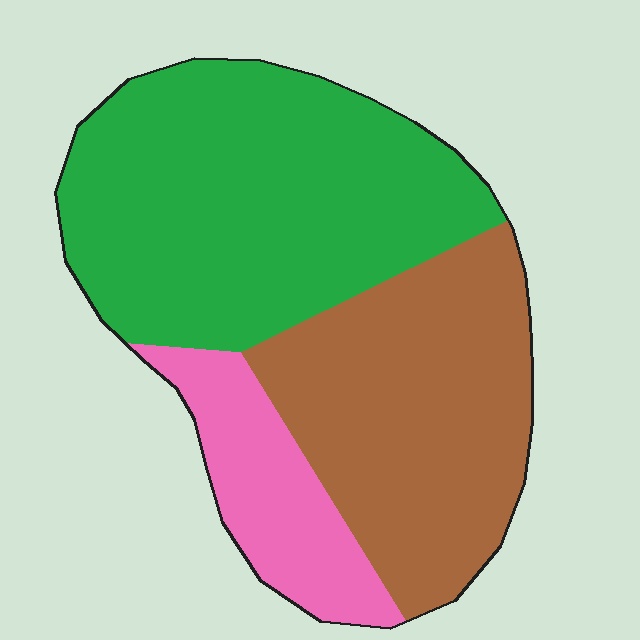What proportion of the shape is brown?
Brown covers 36% of the shape.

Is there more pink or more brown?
Brown.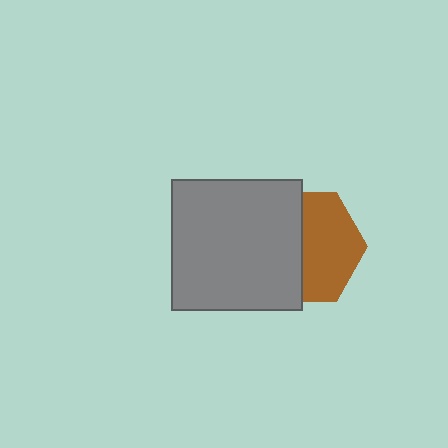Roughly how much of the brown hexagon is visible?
About half of it is visible (roughly 52%).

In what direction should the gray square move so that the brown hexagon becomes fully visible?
The gray square should move left. That is the shortest direction to clear the overlap and leave the brown hexagon fully visible.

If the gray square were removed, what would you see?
You would see the complete brown hexagon.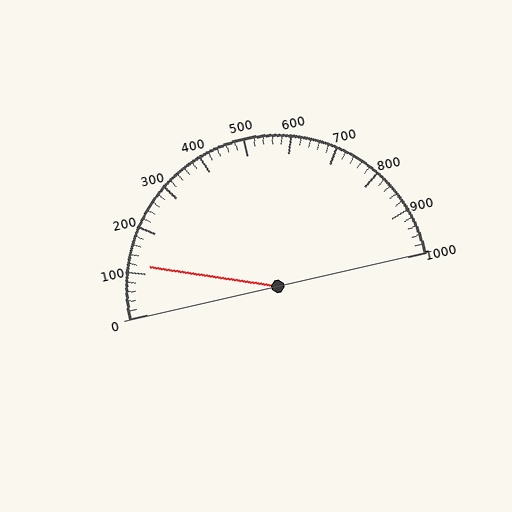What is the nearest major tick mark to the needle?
The nearest major tick mark is 100.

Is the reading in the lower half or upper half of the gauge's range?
The reading is in the lower half of the range (0 to 1000).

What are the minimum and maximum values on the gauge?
The gauge ranges from 0 to 1000.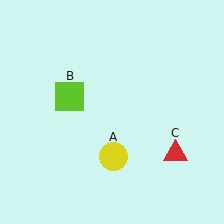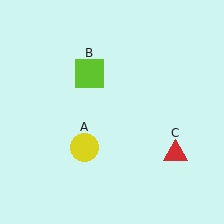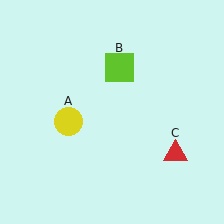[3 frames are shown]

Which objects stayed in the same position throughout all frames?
Red triangle (object C) remained stationary.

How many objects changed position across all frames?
2 objects changed position: yellow circle (object A), lime square (object B).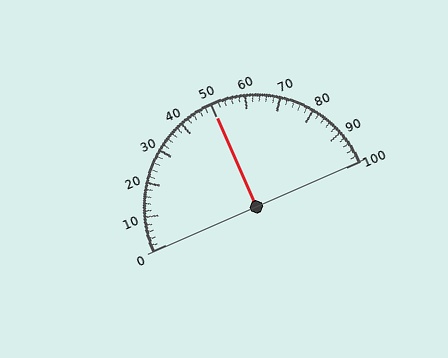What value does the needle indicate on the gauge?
The needle indicates approximately 50.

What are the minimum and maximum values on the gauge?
The gauge ranges from 0 to 100.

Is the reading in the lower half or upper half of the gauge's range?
The reading is in the upper half of the range (0 to 100).